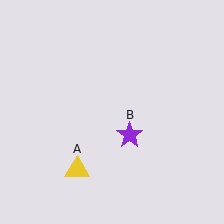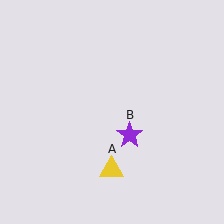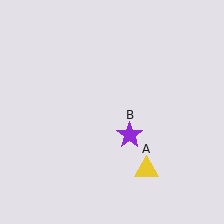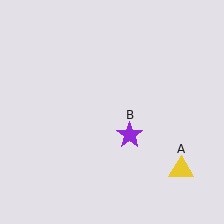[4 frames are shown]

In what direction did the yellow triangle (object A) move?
The yellow triangle (object A) moved right.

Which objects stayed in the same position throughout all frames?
Purple star (object B) remained stationary.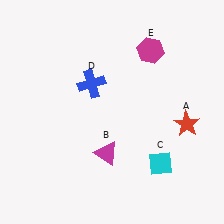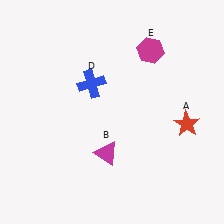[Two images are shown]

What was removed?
The cyan diamond (C) was removed in Image 2.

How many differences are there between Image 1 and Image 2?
There is 1 difference between the two images.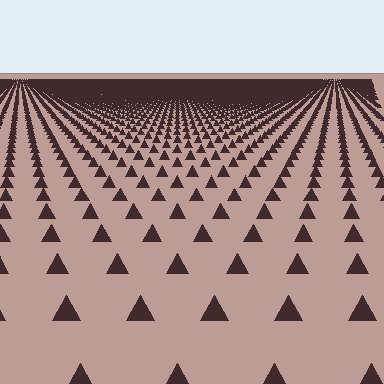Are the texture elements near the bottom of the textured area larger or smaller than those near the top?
Larger. Near the bottom, elements are closer to the viewer and appear at a bigger on-screen size.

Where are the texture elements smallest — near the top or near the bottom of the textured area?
Near the top.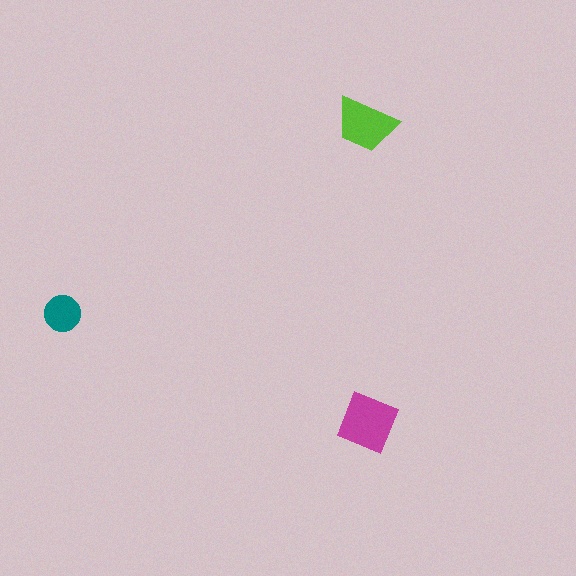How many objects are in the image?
There are 3 objects in the image.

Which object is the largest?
The magenta square.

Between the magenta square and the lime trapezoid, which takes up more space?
The magenta square.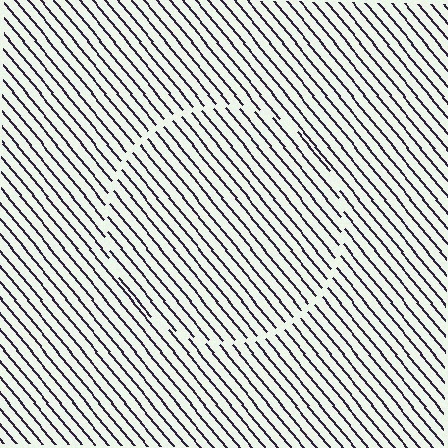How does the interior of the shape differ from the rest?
The interior of the shape contains the same grating, shifted by half a period — the contour is defined by the phase discontinuity where line-ends from the inner and outer gratings abut.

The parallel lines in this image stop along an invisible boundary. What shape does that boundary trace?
An illusory circle. The interior of the shape contains the same grating, shifted by half a period — the contour is defined by the phase discontinuity where line-ends from the inner and outer gratings abut.